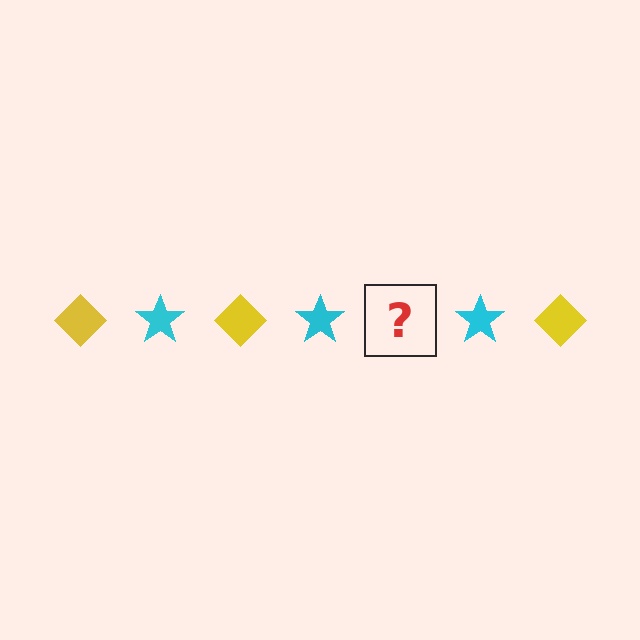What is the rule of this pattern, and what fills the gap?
The rule is that the pattern alternates between yellow diamond and cyan star. The gap should be filled with a yellow diamond.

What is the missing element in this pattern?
The missing element is a yellow diamond.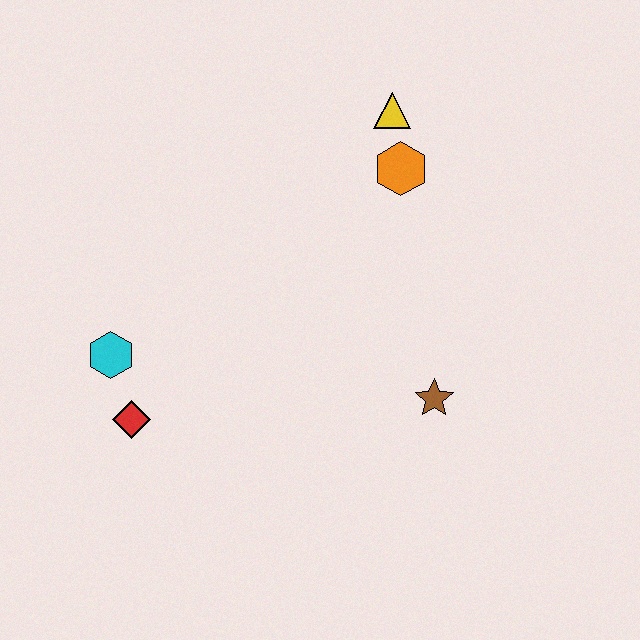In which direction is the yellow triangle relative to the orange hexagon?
The yellow triangle is above the orange hexagon.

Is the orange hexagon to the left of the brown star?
Yes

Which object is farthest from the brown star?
The cyan hexagon is farthest from the brown star.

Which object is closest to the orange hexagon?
The yellow triangle is closest to the orange hexagon.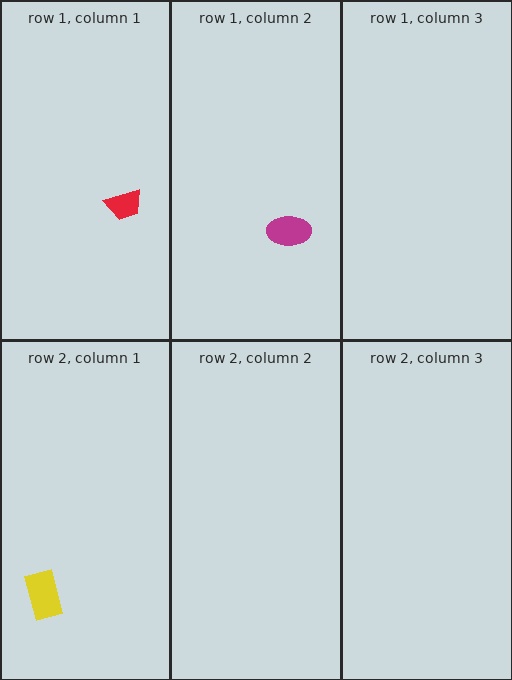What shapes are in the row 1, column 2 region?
The magenta ellipse.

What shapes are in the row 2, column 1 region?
The yellow rectangle.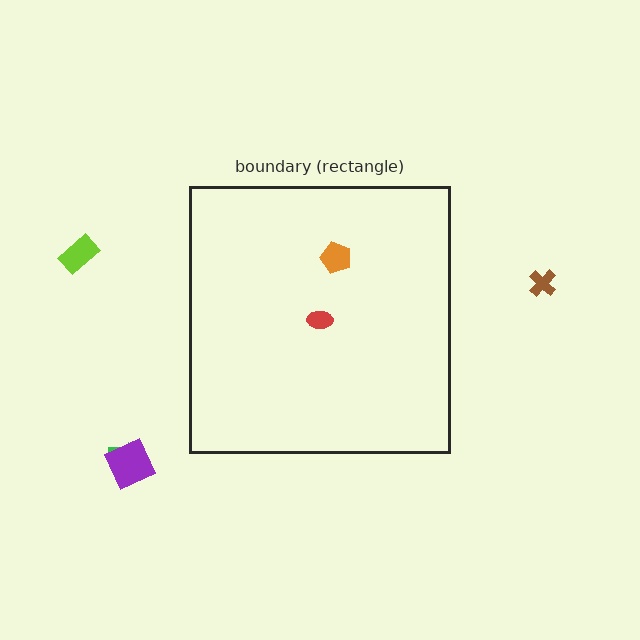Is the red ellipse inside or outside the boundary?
Inside.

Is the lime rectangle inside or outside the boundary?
Outside.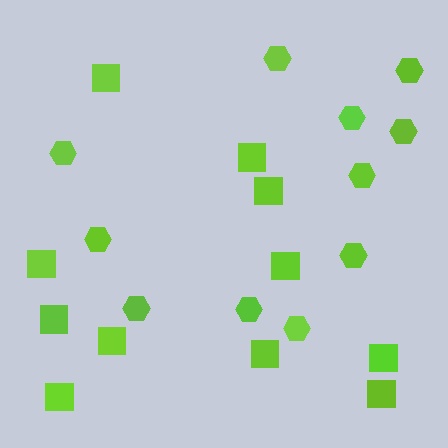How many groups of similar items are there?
There are 2 groups: one group of squares (11) and one group of hexagons (11).